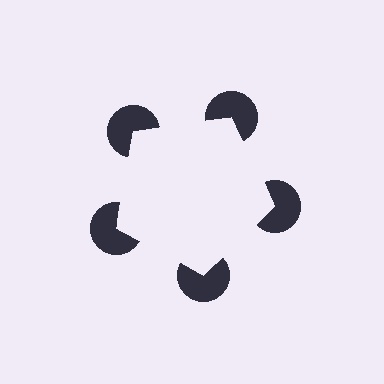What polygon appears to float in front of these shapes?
An illusory pentagon — its edges are inferred from the aligned wedge cuts in the pac-man discs, not physically drawn.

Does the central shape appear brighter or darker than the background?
It typically appears slightly brighter than the background, even though no actual brightness change is drawn.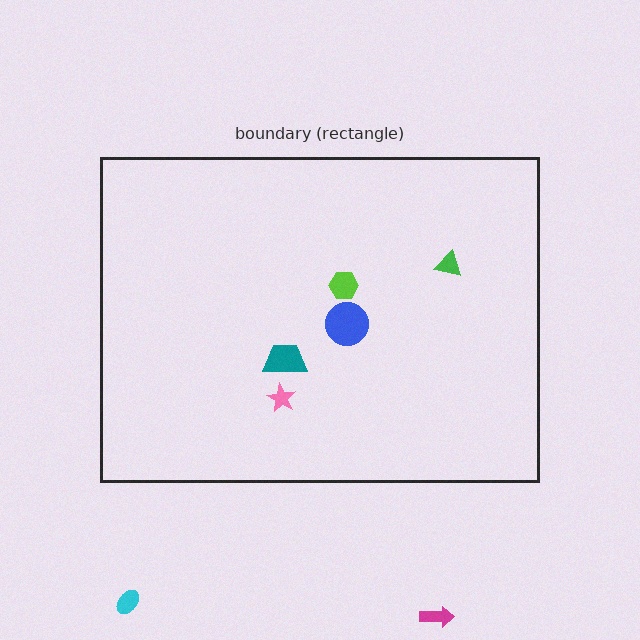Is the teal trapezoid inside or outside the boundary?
Inside.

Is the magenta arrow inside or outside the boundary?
Outside.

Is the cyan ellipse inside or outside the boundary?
Outside.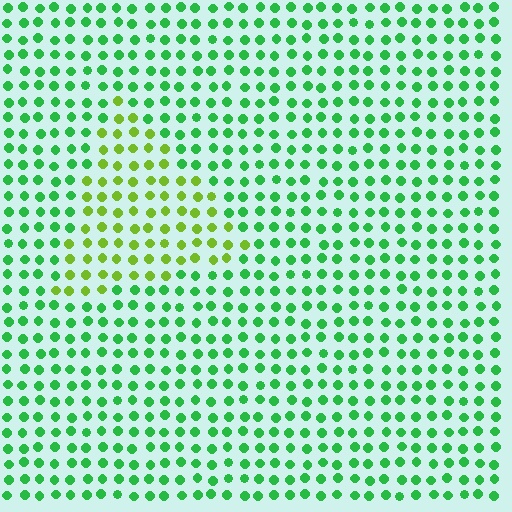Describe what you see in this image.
The image is filled with small green elements in a uniform arrangement. A triangle-shaped region is visible where the elements are tinted to a slightly different hue, forming a subtle color boundary.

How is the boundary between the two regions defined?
The boundary is defined purely by a slight shift in hue (about 42 degrees). Spacing, size, and orientation are identical on both sides.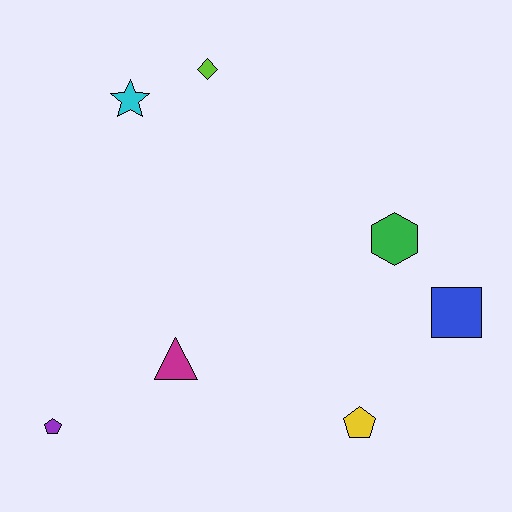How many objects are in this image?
There are 7 objects.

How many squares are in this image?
There is 1 square.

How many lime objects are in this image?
There is 1 lime object.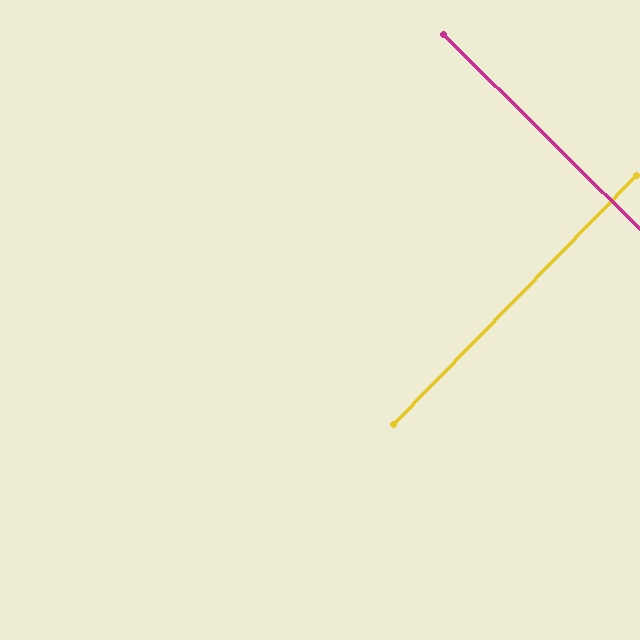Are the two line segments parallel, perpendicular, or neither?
Perpendicular — they meet at approximately 90°.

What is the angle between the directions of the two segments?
Approximately 90 degrees.